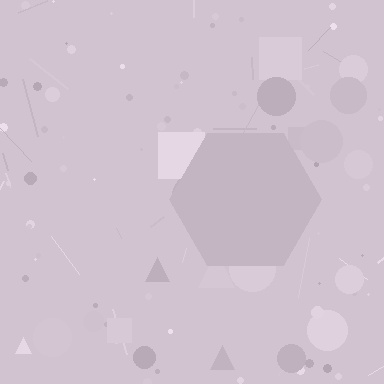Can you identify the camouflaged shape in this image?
The camouflaged shape is a hexagon.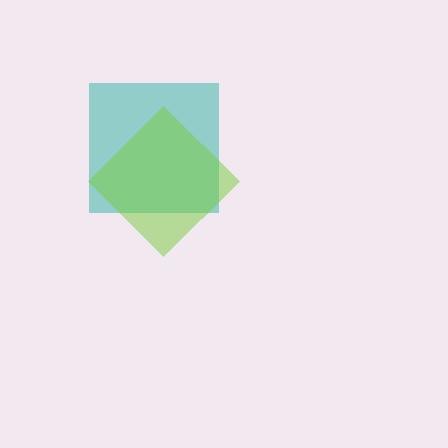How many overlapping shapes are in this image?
There are 2 overlapping shapes in the image.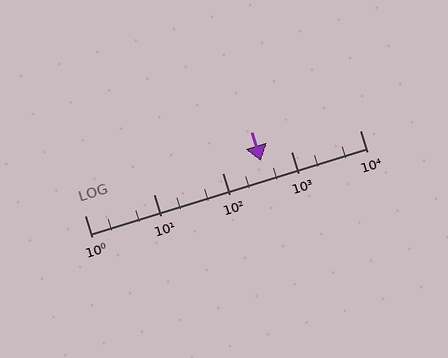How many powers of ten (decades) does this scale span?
The scale spans 4 decades, from 1 to 10000.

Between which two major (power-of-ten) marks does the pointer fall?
The pointer is between 100 and 1000.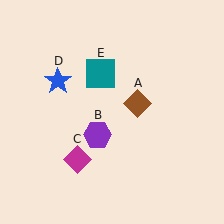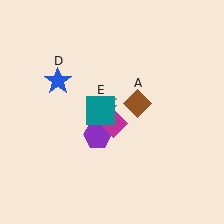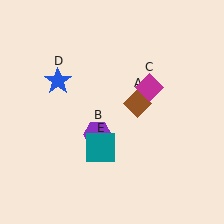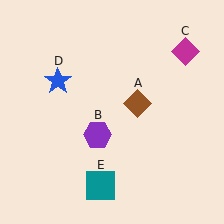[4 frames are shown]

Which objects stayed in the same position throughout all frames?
Brown diamond (object A) and purple hexagon (object B) and blue star (object D) remained stationary.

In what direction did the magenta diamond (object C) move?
The magenta diamond (object C) moved up and to the right.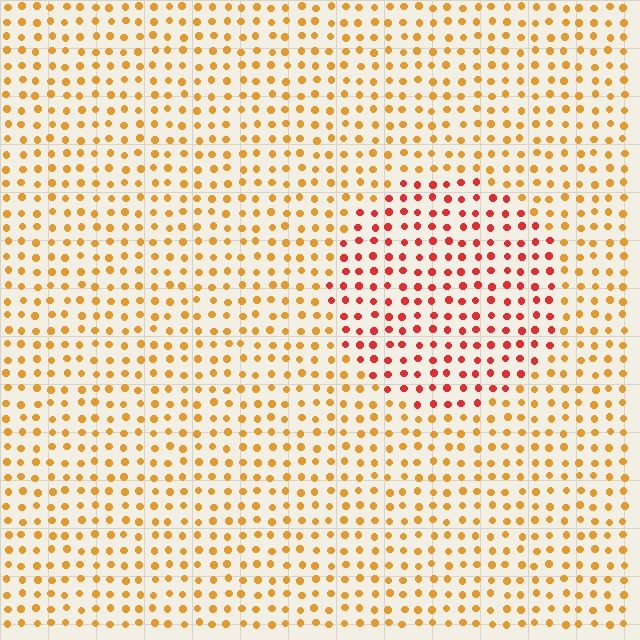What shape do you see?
I see a circle.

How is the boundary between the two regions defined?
The boundary is defined purely by a slight shift in hue (about 37 degrees). Spacing, size, and orientation are identical on both sides.